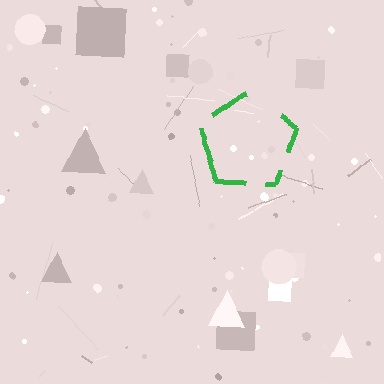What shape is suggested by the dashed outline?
The dashed outline suggests a pentagon.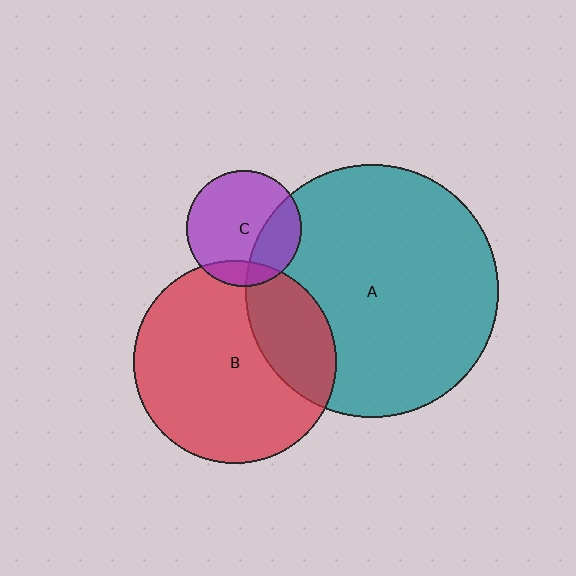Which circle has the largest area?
Circle A (teal).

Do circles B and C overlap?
Yes.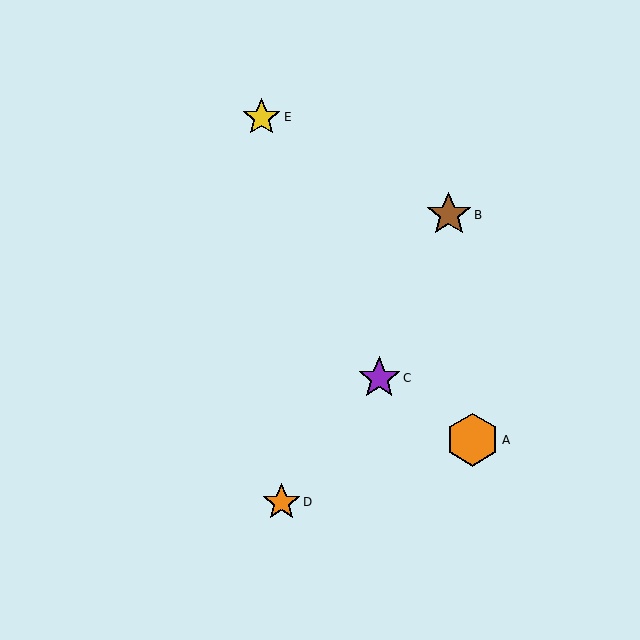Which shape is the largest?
The orange hexagon (labeled A) is the largest.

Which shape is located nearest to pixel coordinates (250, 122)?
The yellow star (labeled E) at (261, 117) is nearest to that location.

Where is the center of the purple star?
The center of the purple star is at (379, 378).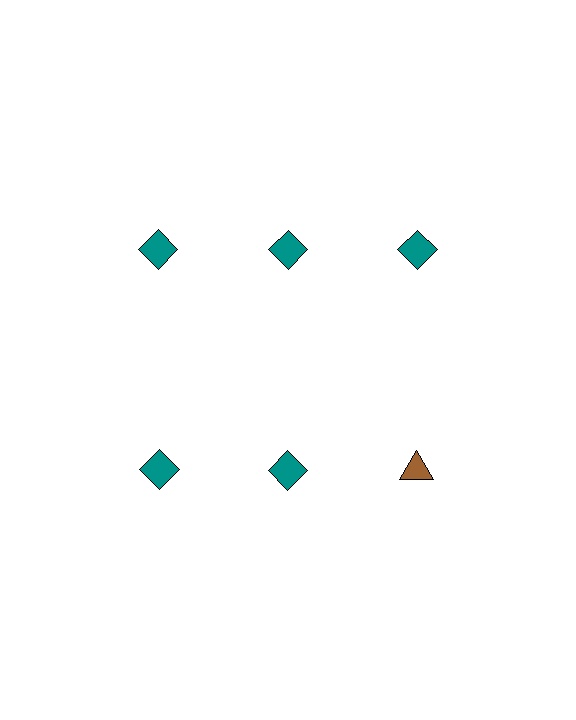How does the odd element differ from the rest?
It differs in both color (brown instead of teal) and shape (triangle instead of diamond).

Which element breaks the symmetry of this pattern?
The brown triangle in the second row, center column breaks the symmetry. All other shapes are teal diamonds.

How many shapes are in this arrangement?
There are 6 shapes arranged in a grid pattern.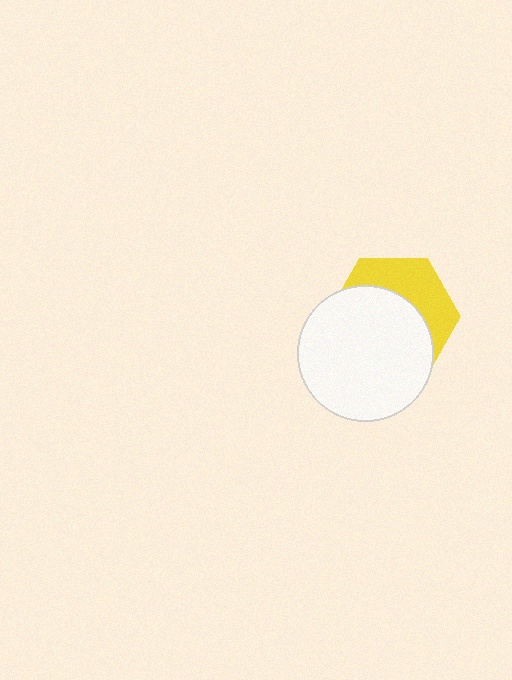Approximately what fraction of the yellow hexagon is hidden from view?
Roughly 62% of the yellow hexagon is hidden behind the white circle.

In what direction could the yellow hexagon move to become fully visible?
The yellow hexagon could move up. That would shift it out from behind the white circle entirely.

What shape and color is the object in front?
The object in front is a white circle.